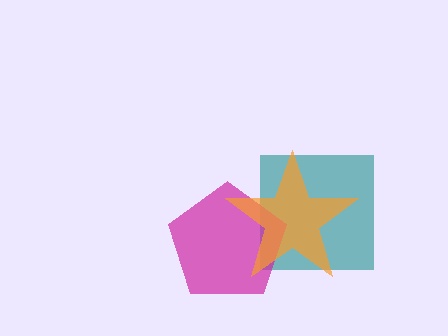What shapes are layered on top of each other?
The layered shapes are: a teal square, a magenta pentagon, an orange star.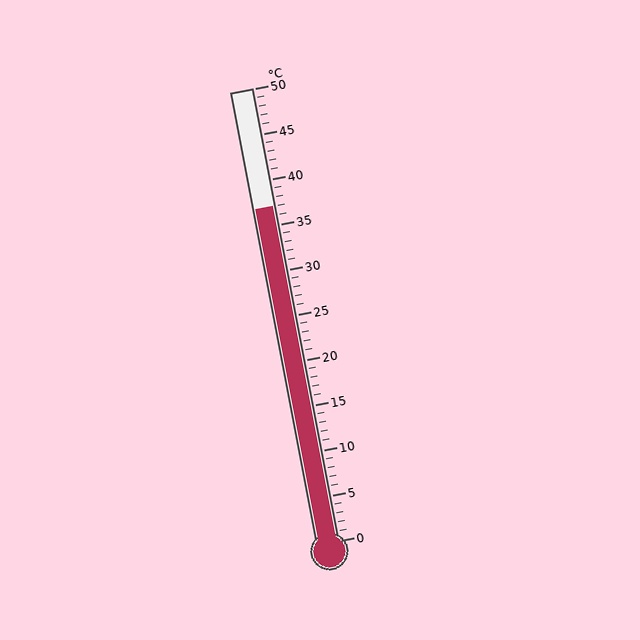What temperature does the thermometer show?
The thermometer shows approximately 37°C.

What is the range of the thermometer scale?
The thermometer scale ranges from 0°C to 50°C.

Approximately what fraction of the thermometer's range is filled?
The thermometer is filled to approximately 75% of its range.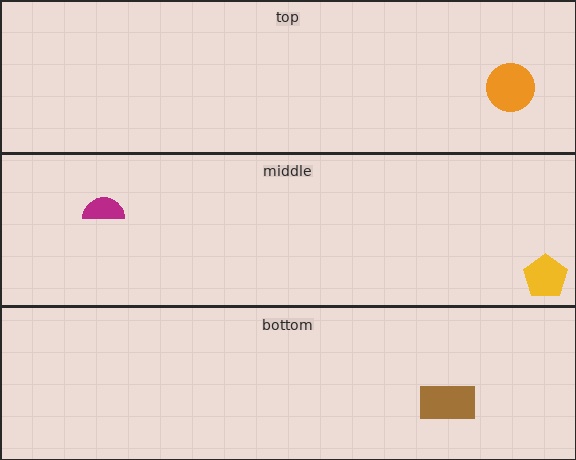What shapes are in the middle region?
The yellow pentagon, the magenta semicircle.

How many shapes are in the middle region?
2.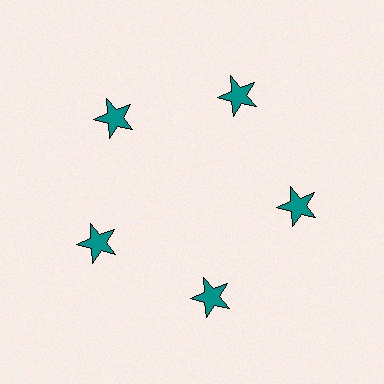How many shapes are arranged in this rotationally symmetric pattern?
There are 5 shapes, arranged in 5 groups of 1.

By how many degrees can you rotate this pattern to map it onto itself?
The pattern maps onto itself every 72 degrees of rotation.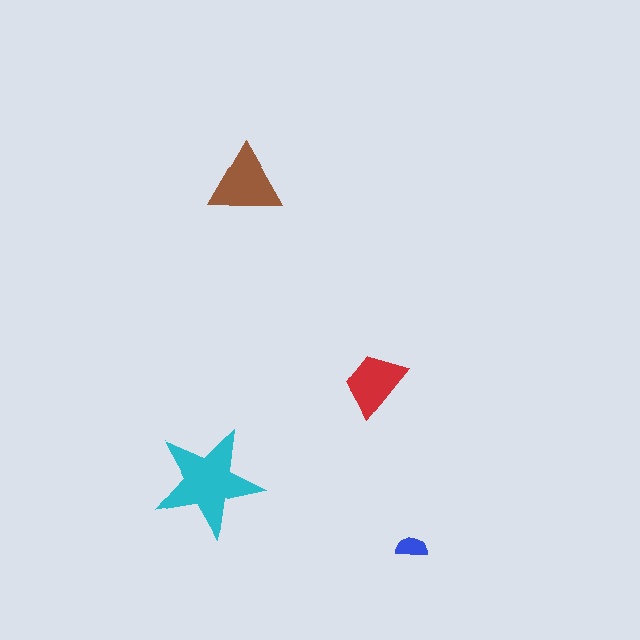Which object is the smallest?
The blue semicircle.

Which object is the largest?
The cyan star.